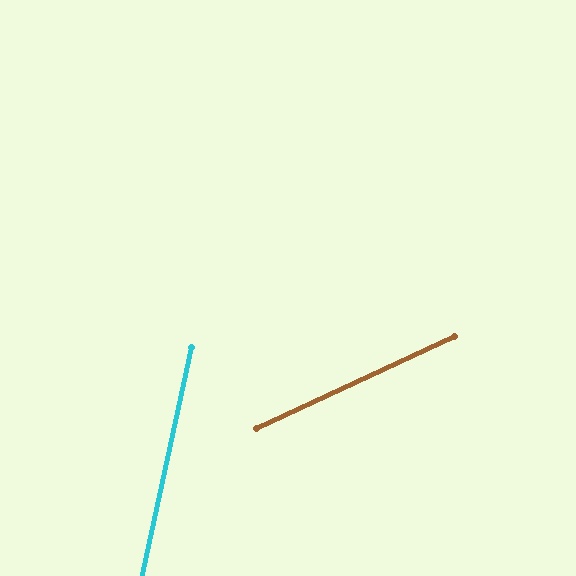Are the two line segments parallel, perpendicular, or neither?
Neither parallel nor perpendicular — they differ by about 53°.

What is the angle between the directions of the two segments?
Approximately 53 degrees.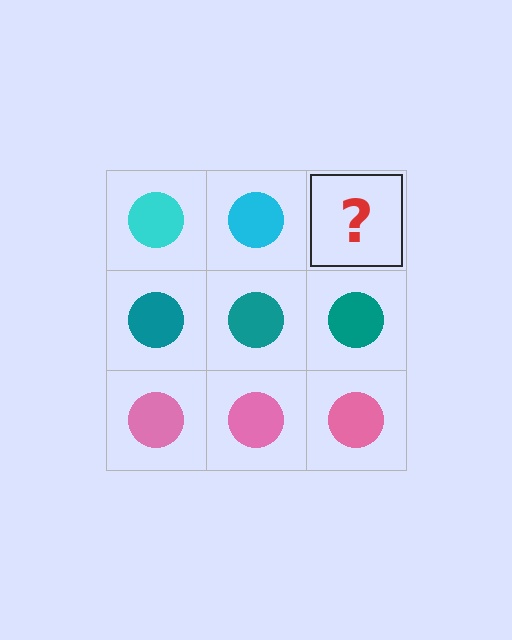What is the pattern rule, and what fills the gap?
The rule is that each row has a consistent color. The gap should be filled with a cyan circle.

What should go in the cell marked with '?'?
The missing cell should contain a cyan circle.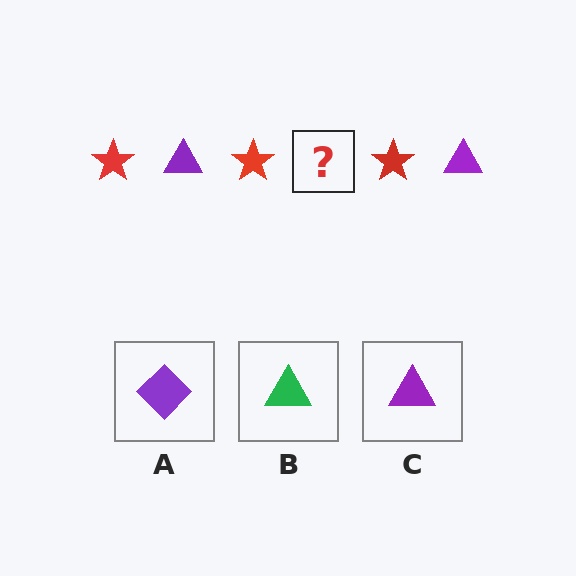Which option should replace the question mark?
Option C.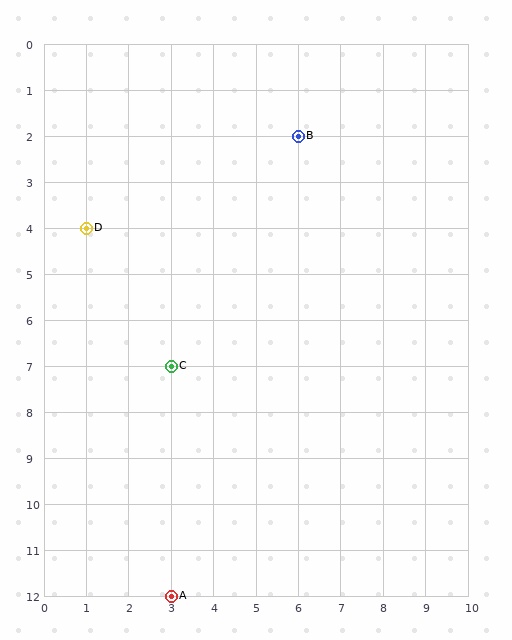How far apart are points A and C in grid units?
Points A and C are 5 rows apart.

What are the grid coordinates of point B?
Point B is at grid coordinates (6, 2).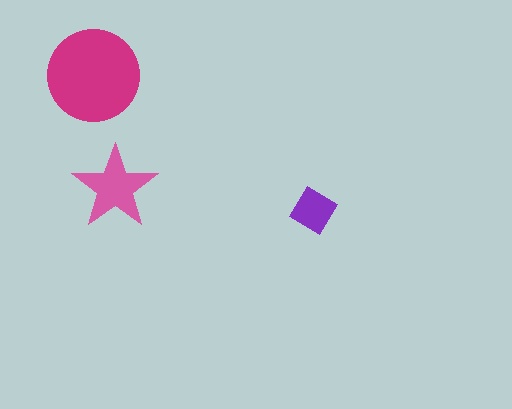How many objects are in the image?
There are 3 objects in the image.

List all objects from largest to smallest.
The magenta circle, the pink star, the purple diamond.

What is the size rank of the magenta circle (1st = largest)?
1st.